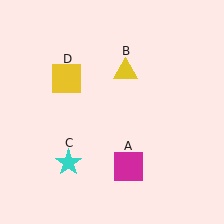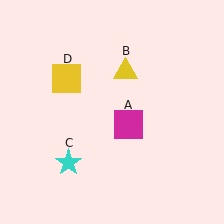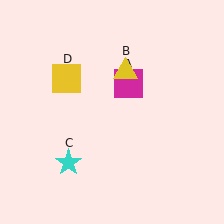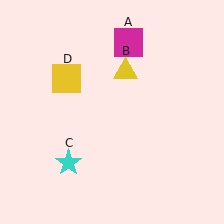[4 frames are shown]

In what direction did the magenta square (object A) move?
The magenta square (object A) moved up.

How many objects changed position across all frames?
1 object changed position: magenta square (object A).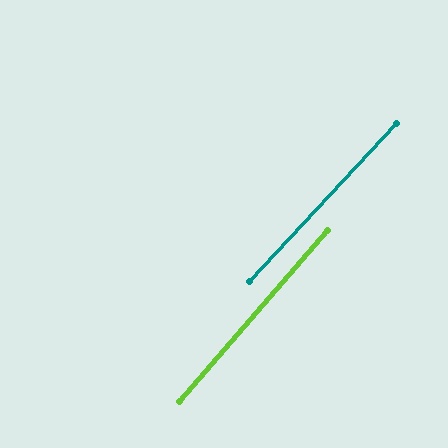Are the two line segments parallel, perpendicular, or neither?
Parallel — their directions differ by only 1.9°.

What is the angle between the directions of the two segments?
Approximately 2 degrees.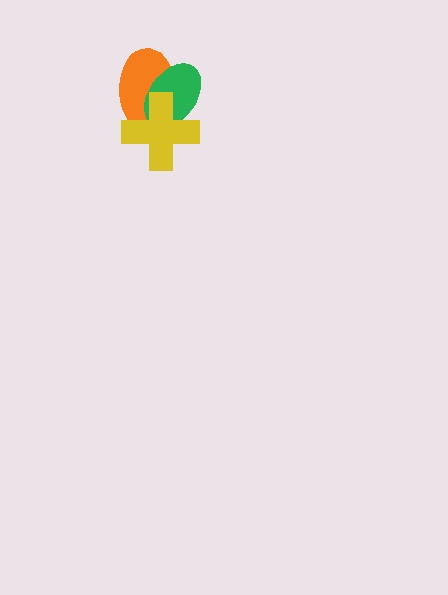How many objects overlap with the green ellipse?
2 objects overlap with the green ellipse.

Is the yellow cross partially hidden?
No, no other shape covers it.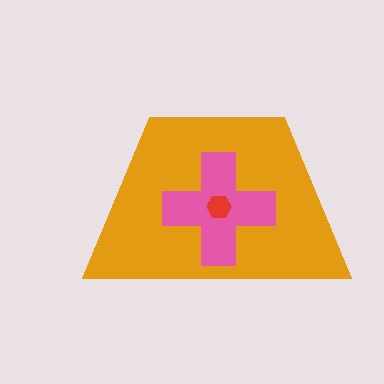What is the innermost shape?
The red hexagon.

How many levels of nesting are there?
3.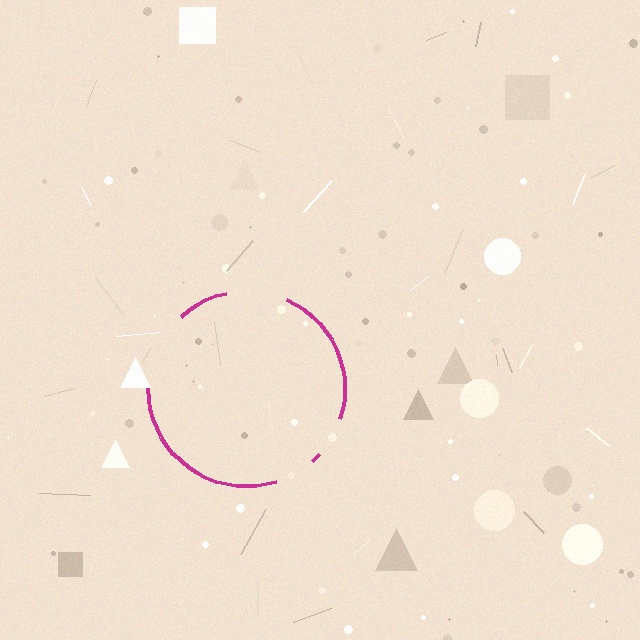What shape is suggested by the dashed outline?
The dashed outline suggests a circle.